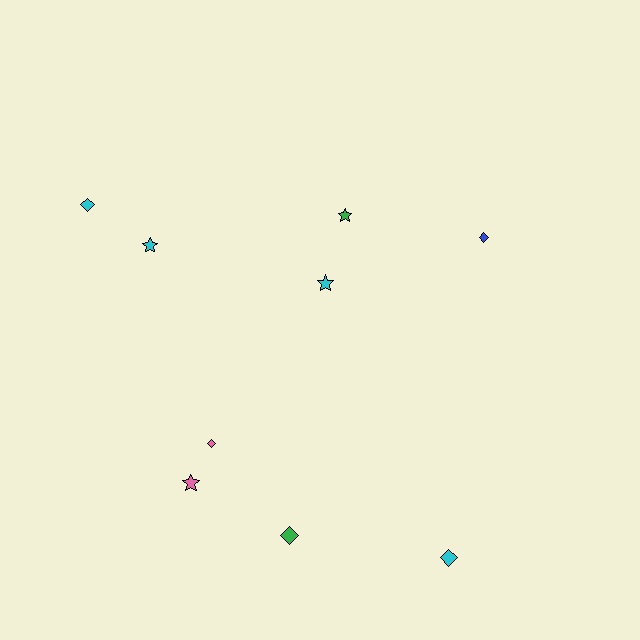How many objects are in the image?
There are 9 objects.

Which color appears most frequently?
Cyan, with 4 objects.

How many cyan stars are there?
There are 2 cyan stars.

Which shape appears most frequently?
Diamond, with 5 objects.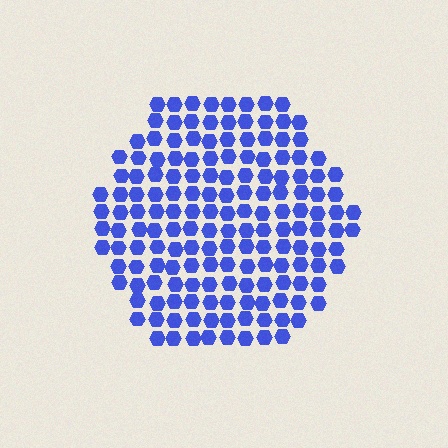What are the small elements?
The small elements are hexagons.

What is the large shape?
The large shape is a hexagon.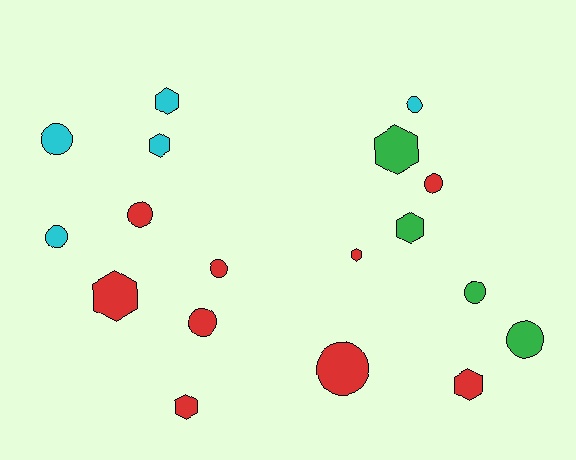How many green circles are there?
There are 2 green circles.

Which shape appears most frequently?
Circle, with 10 objects.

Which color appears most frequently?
Red, with 9 objects.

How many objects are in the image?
There are 18 objects.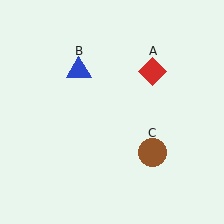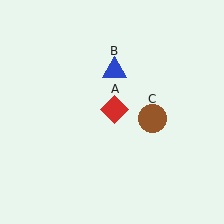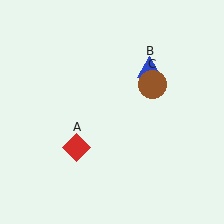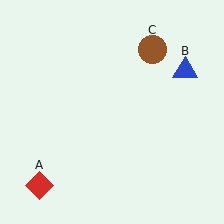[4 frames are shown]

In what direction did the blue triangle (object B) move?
The blue triangle (object B) moved right.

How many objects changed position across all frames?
3 objects changed position: red diamond (object A), blue triangle (object B), brown circle (object C).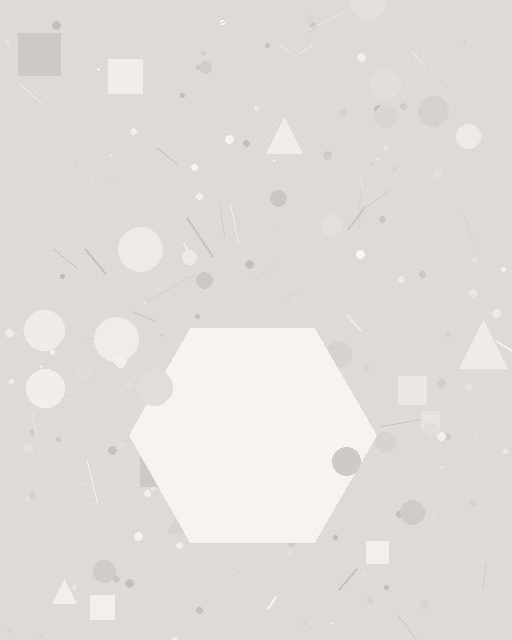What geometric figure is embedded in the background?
A hexagon is embedded in the background.